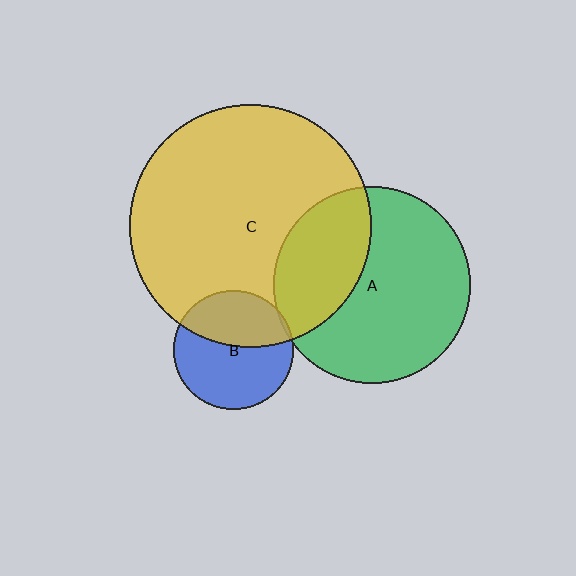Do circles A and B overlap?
Yes.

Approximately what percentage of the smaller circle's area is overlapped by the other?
Approximately 5%.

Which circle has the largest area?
Circle C (yellow).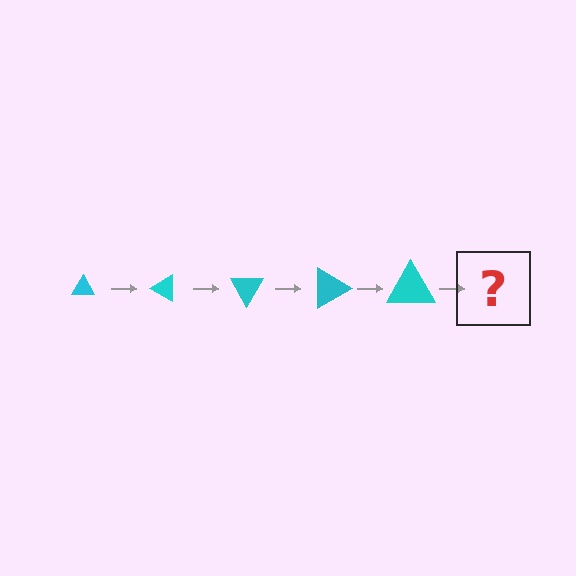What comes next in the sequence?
The next element should be a triangle, larger than the previous one and rotated 150 degrees from the start.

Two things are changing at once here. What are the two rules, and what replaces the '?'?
The two rules are that the triangle grows larger each step and it rotates 30 degrees each step. The '?' should be a triangle, larger than the previous one and rotated 150 degrees from the start.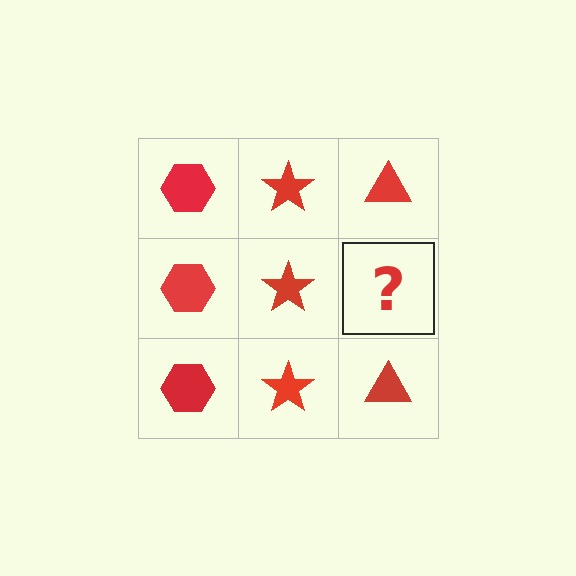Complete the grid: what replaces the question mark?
The question mark should be replaced with a red triangle.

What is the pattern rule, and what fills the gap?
The rule is that each column has a consistent shape. The gap should be filled with a red triangle.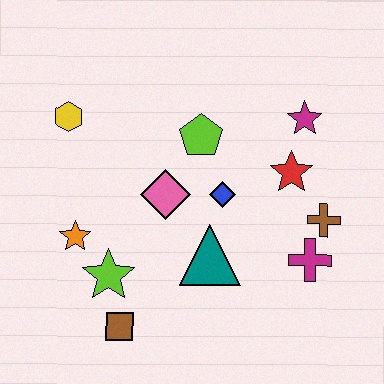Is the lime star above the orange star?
No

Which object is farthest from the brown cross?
The yellow hexagon is farthest from the brown cross.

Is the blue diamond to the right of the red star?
No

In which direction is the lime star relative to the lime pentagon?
The lime star is below the lime pentagon.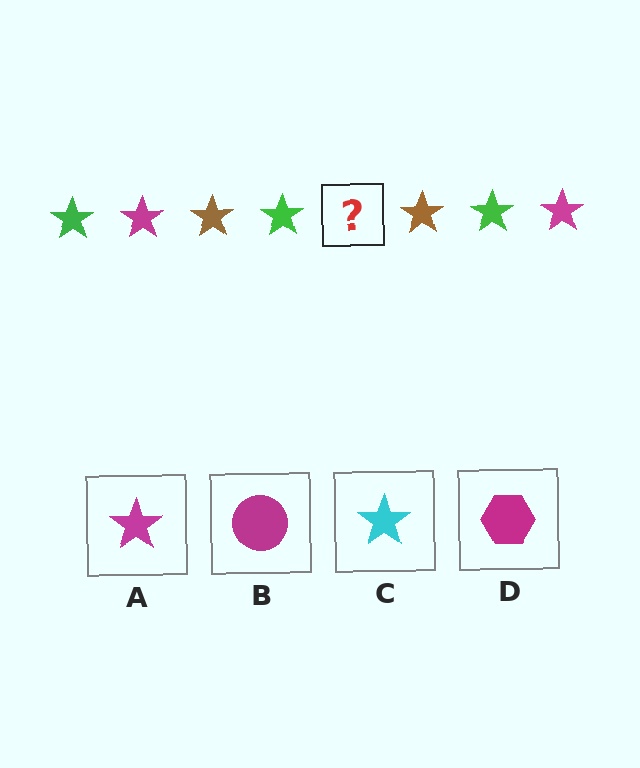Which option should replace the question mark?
Option A.